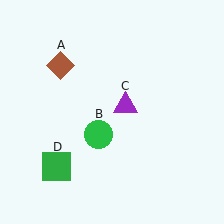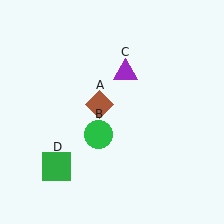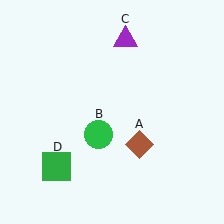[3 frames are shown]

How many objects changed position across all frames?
2 objects changed position: brown diamond (object A), purple triangle (object C).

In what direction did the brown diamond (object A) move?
The brown diamond (object A) moved down and to the right.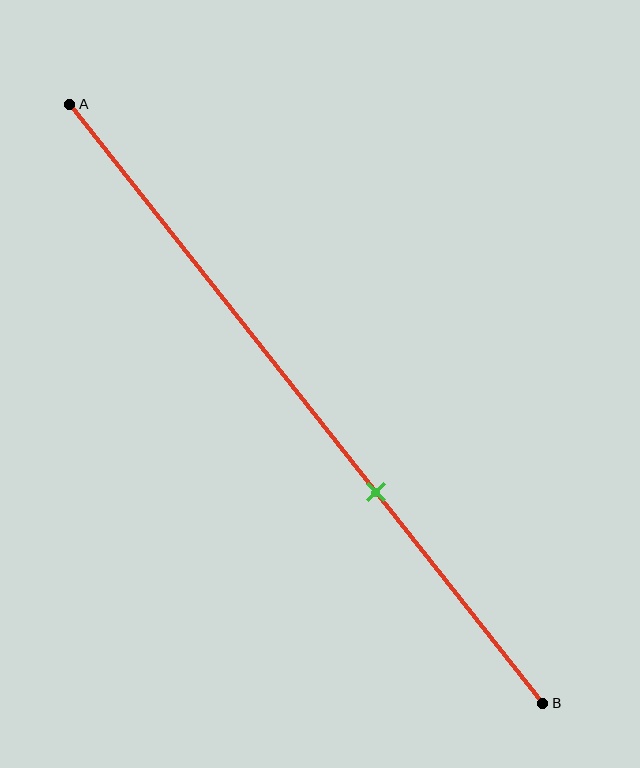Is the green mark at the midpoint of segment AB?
No, the mark is at about 65% from A, not at the 50% midpoint.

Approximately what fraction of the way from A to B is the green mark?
The green mark is approximately 65% of the way from A to B.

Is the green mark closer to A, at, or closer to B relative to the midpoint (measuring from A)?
The green mark is closer to point B than the midpoint of segment AB.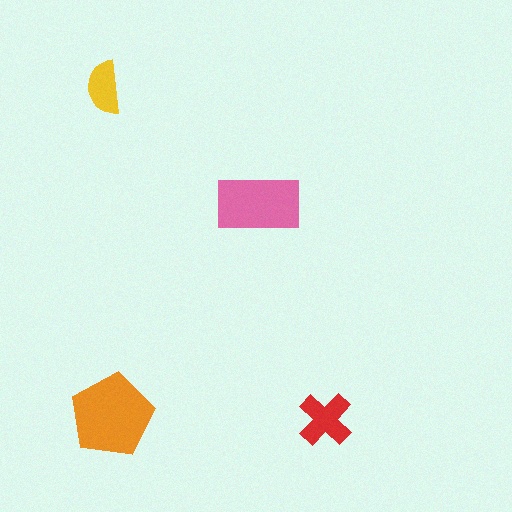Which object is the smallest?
The yellow semicircle.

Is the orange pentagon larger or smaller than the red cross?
Larger.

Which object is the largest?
The orange pentagon.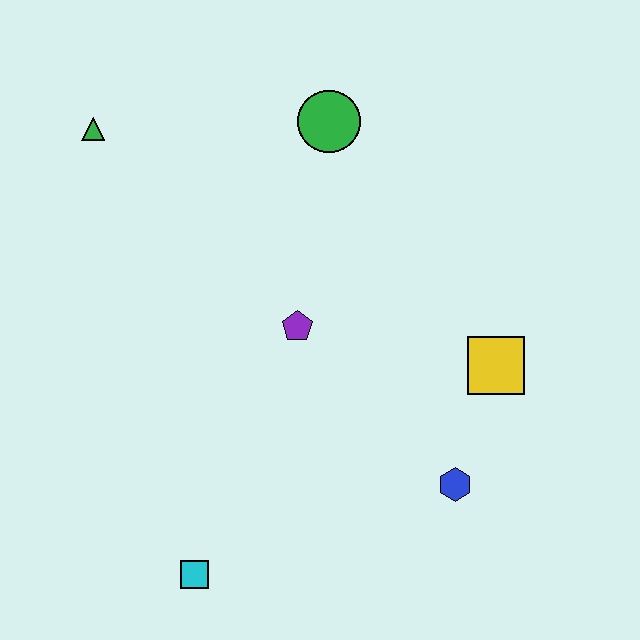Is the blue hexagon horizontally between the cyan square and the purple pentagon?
No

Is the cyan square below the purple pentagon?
Yes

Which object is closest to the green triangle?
The green circle is closest to the green triangle.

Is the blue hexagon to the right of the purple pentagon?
Yes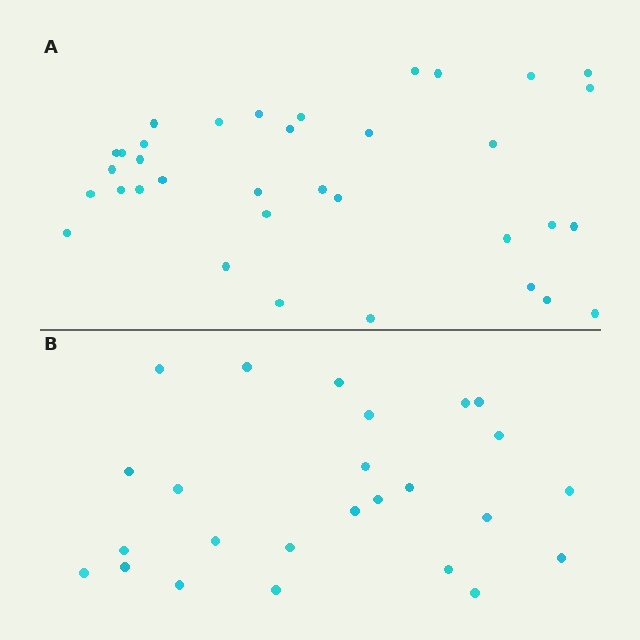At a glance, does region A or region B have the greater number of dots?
Region A (the top region) has more dots.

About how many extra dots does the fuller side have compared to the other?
Region A has roughly 10 or so more dots than region B.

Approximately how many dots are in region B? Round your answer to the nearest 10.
About 20 dots. (The exact count is 25, which rounds to 20.)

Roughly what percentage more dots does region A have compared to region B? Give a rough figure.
About 40% more.